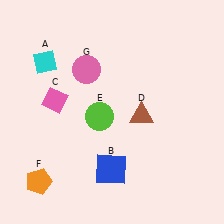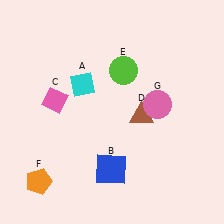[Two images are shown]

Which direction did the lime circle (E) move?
The lime circle (E) moved up.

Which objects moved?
The objects that moved are: the cyan diamond (A), the lime circle (E), the pink circle (G).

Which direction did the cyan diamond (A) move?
The cyan diamond (A) moved right.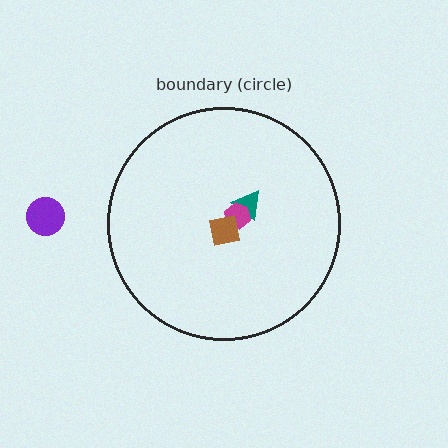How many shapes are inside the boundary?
3 inside, 1 outside.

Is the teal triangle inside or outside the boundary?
Inside.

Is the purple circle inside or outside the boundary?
Outside.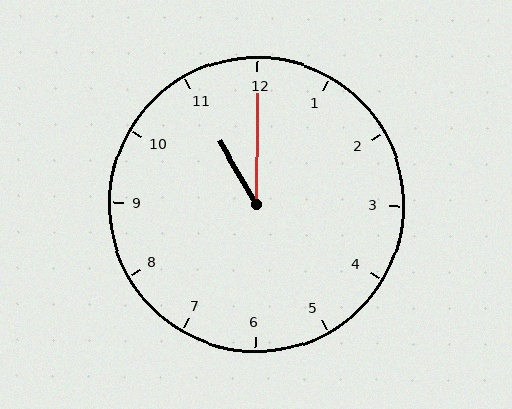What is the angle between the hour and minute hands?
Approximately 30 degrees.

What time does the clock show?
11:00.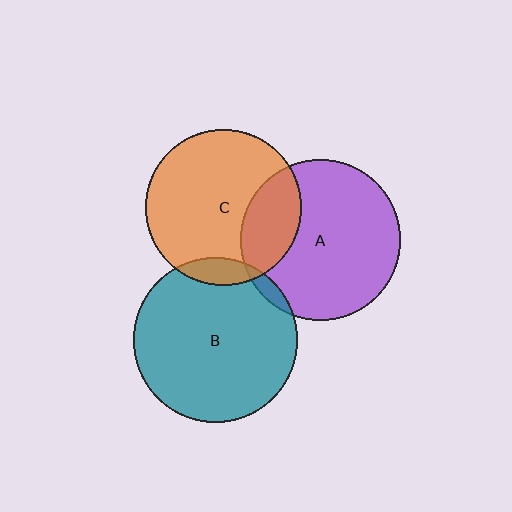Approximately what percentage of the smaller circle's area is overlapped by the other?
Approximately 5%.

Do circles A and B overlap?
Yes.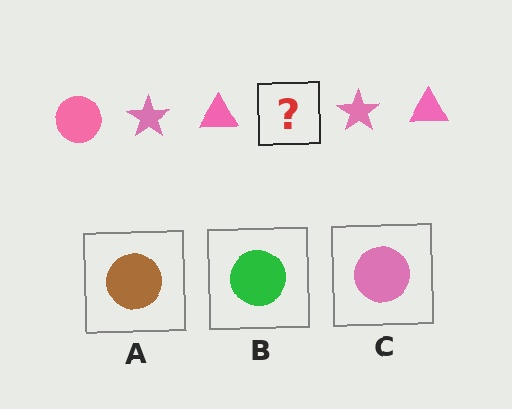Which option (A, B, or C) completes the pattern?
C.